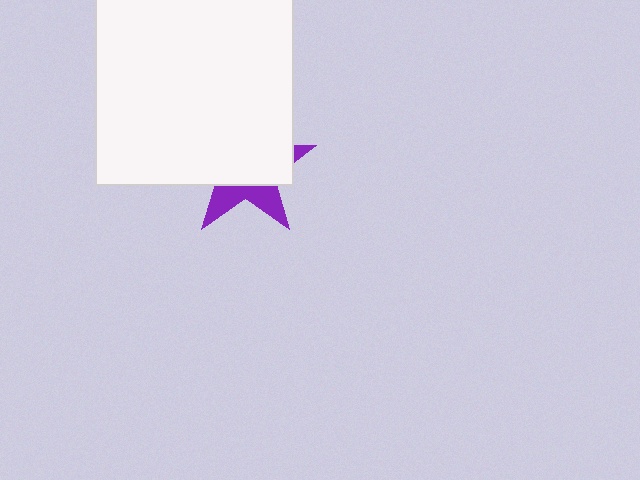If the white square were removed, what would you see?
You would see the complete purple star.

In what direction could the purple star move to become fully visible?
The purple star could move down. That would shift it out from behind the white square entirely.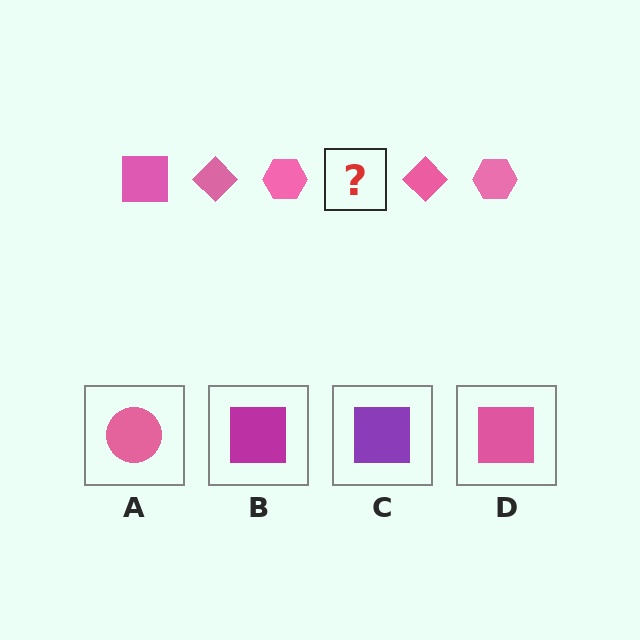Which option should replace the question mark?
Option D.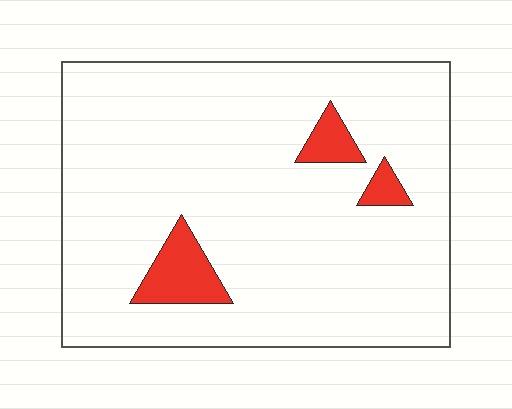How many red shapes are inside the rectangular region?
3.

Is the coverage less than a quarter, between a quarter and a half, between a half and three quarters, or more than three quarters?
Less than a quarter.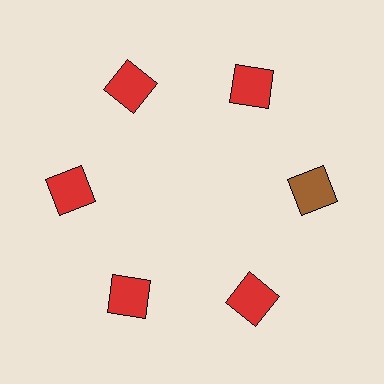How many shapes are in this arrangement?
There are 6 shapes arranged in a ring pattern.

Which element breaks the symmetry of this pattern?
The brown square at roughly the 3 o'clock position breaks the symmetry. All other shapes are red squares.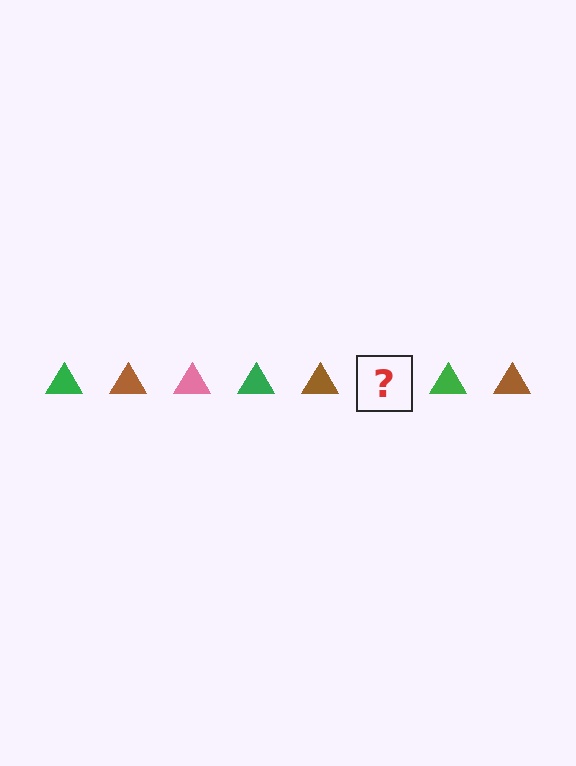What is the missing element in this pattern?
The missing element is a pink triangle.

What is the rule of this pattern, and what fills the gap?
The rule is that the pattern cycles through green, brown, pink triangles. The gap should be filled with a pink triangle.